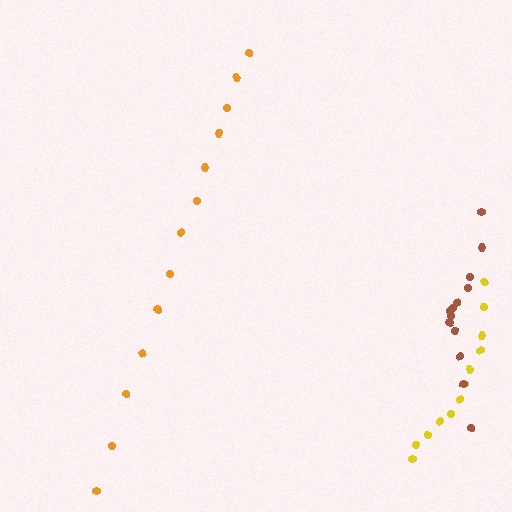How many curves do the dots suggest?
There are 3 distinct paths.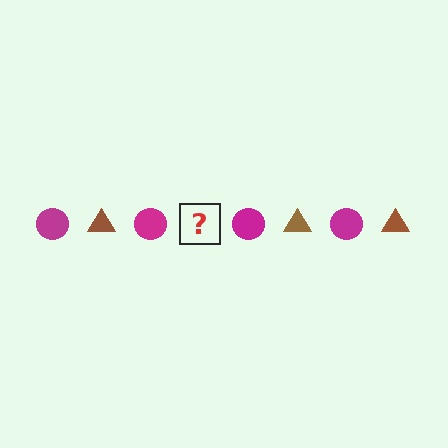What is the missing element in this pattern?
The missing element is a brown triangle.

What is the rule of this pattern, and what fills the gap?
The rule is that the pattern alternates between magenta circle and brown triangle. The gap should be filled with a brown triangle.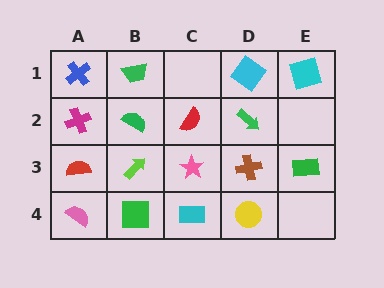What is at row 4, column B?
A green square.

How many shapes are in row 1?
4 shapes.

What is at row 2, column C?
A red semicircle.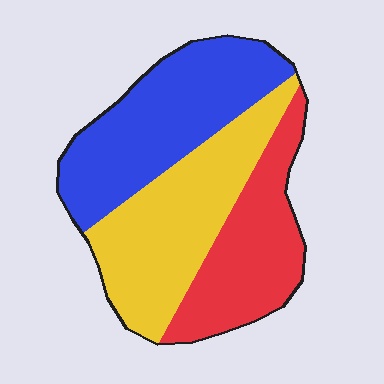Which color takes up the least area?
Red, at roughly 30%.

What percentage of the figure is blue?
Blue takes up about three eighths (3/8) of the figure.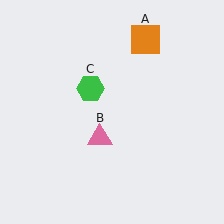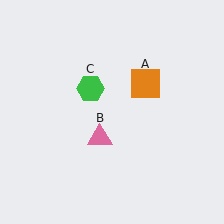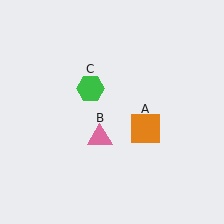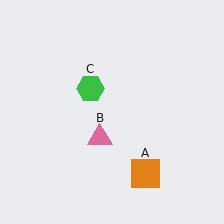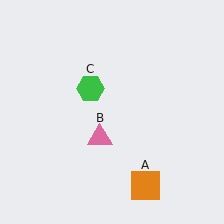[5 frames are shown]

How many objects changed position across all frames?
1 object changed position: orange square (object A).